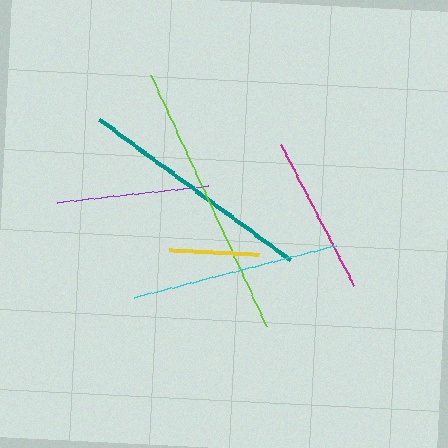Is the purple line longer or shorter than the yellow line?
The purple line is longer than the yellow line.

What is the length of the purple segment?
The purple segment is approximately 153 pixels long.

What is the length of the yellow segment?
The yellow segment is approximately 91 pixels long.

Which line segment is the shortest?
The yellow line is the shortest at approximately 91 pixels.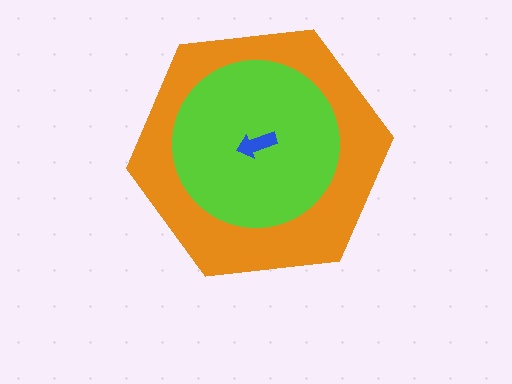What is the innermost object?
The blue arrow.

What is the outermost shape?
The orange hexagon.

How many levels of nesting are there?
3.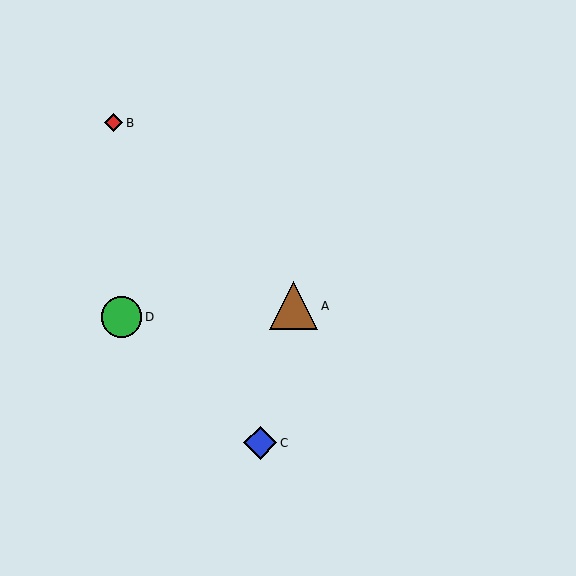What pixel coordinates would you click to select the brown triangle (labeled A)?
Click at (294, 306) to select the brown triangle A.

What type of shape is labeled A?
Shape A is a brown triangle.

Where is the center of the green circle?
The center of the green circle is at (122, 317).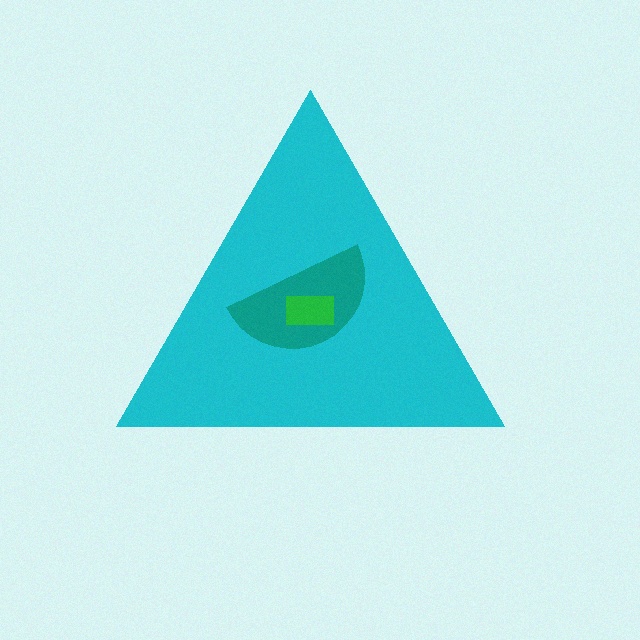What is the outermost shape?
The cyan triangle.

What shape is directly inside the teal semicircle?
The green rectangle.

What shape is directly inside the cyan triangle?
The teal semicircle.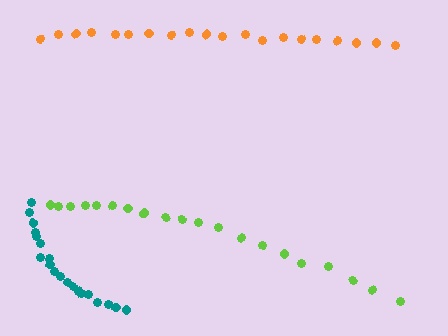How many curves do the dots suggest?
There are 3 distinct paths.